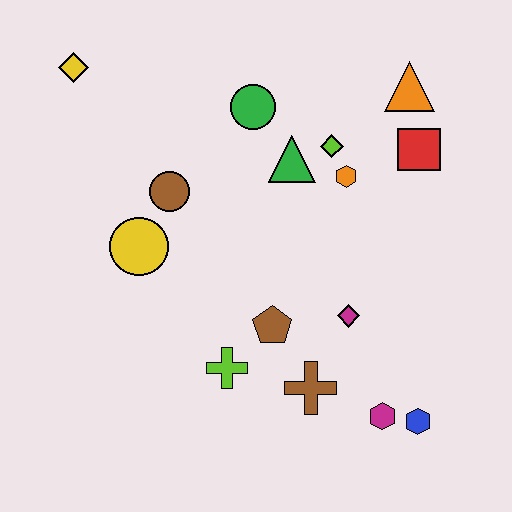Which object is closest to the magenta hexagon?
The blue hexagon is closest to the magenta hexagon.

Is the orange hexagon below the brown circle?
No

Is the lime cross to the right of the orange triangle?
No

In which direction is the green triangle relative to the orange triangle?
The green triangle is to the left of the orange triangle.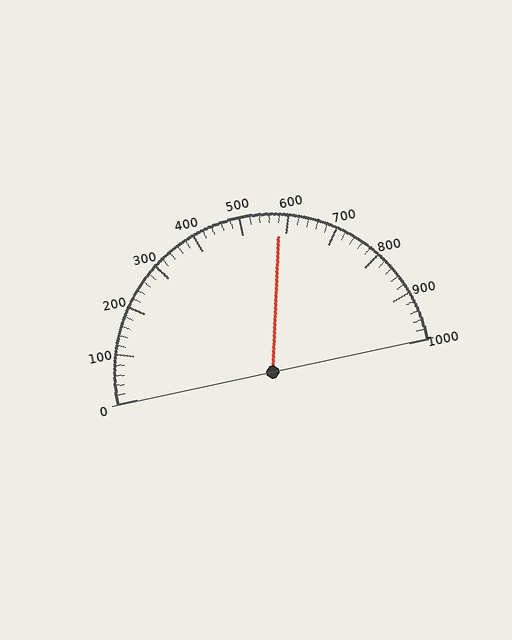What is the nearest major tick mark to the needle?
The nearest major tick mark is 600.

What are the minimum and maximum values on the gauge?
The gauge ranges from 0 to 1000.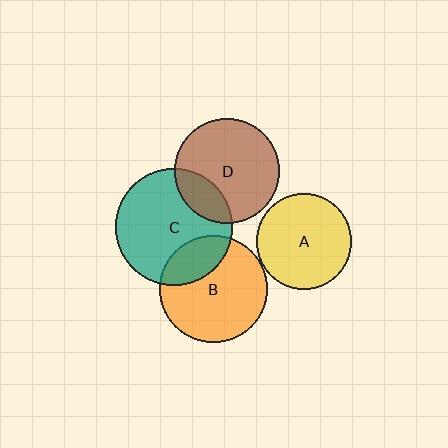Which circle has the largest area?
Circle C (teal).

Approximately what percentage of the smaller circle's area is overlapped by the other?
Approximately 20%.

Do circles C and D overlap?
Yes.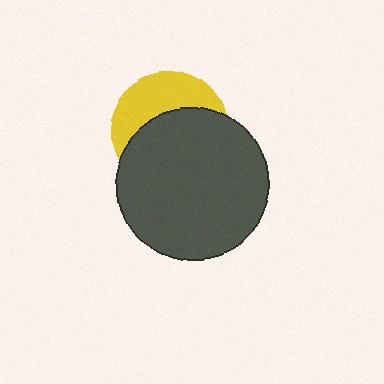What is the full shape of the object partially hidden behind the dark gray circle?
The partially hidden object is a yellow circle.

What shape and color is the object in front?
The object in front is a dark gray circle.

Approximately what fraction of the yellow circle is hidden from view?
Roughly 60% of the yellow circle is hidden behind the dark gray circle.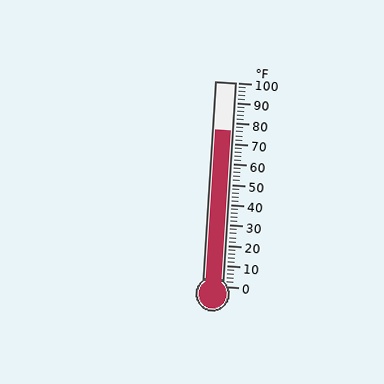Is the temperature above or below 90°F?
The temperature is below 90°F.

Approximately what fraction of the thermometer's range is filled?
The thermometer is filled to approximately 75% of its range.